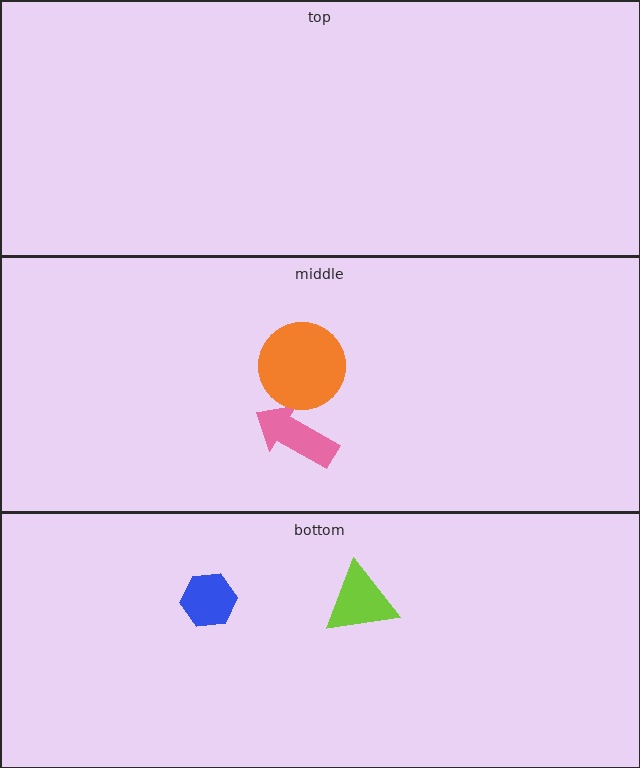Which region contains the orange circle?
The middle region.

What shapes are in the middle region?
The pink arrow, the orange circle.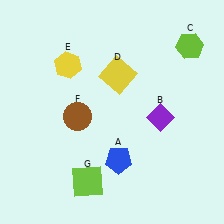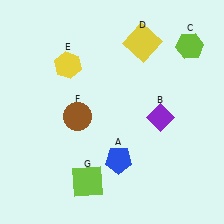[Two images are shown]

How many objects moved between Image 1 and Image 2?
1 object moved between the two images.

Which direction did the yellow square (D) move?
The yellow square (D) moved up.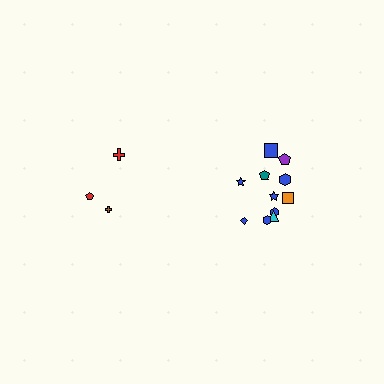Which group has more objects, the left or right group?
The right group.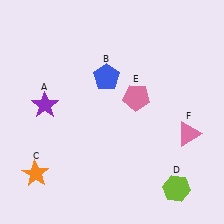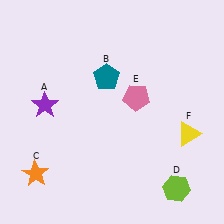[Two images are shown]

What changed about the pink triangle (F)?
In Image 1, F is pink. In Image 2, it changed to yellow.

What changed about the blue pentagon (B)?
In Image 1, B is blue. In Image 2, it changed to teal.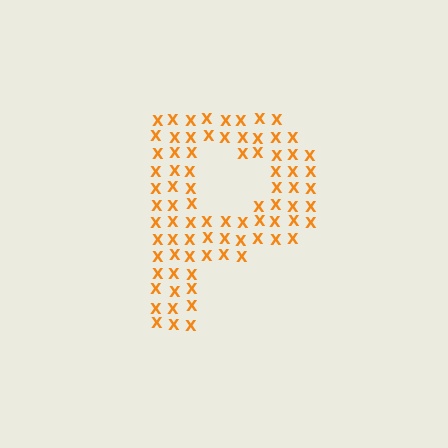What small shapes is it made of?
It is made of small letter X's.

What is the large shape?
The large shape is the letter P.